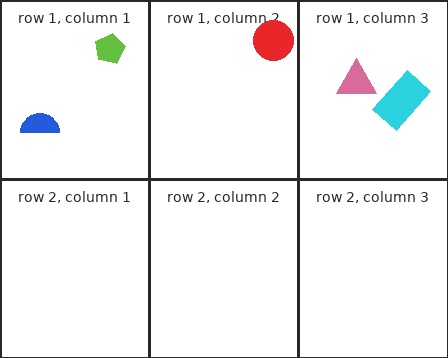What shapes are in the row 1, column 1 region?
The blue semicircle, the lime pentagon.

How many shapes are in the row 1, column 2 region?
1.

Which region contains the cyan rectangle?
The row 1, column 3 region.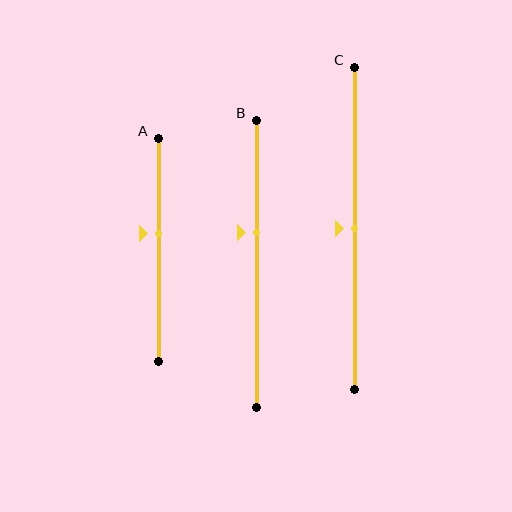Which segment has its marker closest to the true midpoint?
Segment C has its marker closest to the true midpoint.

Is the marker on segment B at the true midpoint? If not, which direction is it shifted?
No, the marker on segment B is shifted upward by about 11% of the segment length.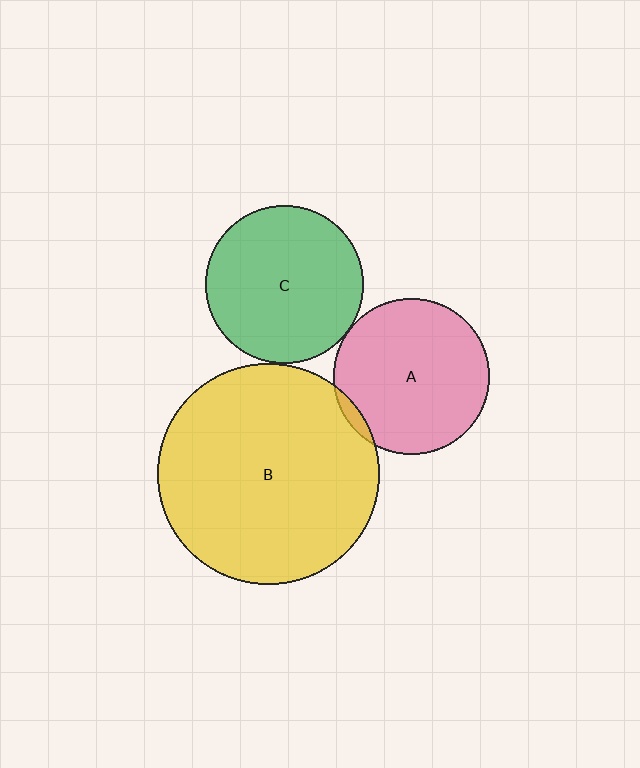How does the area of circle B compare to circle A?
Approximately 2.0 times.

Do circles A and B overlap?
Yes.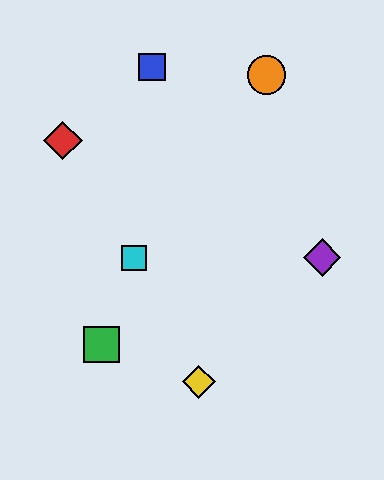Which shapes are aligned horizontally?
The purple diamond, the cyan square are aligned horizontally.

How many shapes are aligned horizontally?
2 shapes (the purple diamond, the cyan square) are aligned horizontally.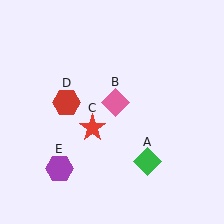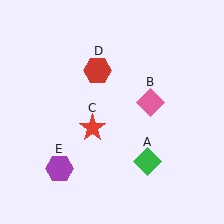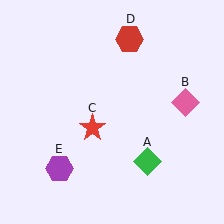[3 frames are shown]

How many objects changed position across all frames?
2 objects changed position: pink diamond (object B), red hexagon (object D).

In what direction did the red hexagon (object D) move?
The red hexagon (object D) moved up and to the right.